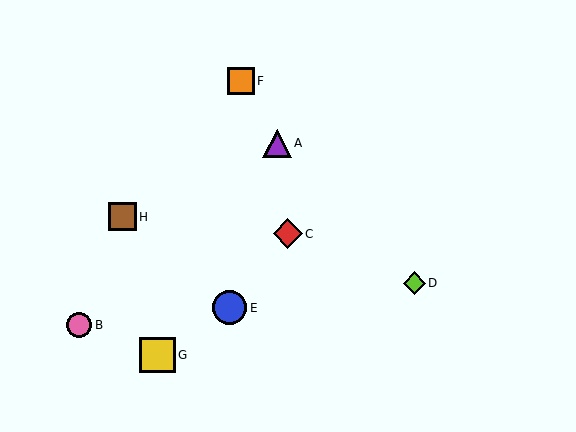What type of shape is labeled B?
Shape B is a pink circle.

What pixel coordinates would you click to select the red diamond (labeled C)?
Click at (288, 234) to select the red diamond C.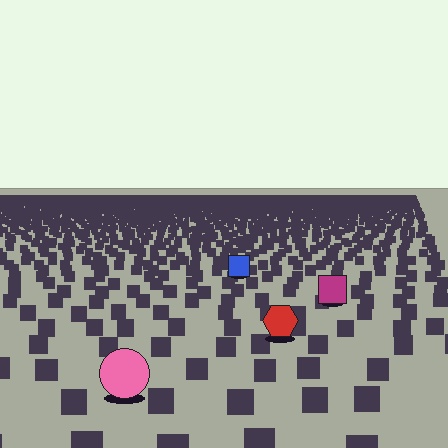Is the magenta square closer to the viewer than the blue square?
Yes. The magenta square is closer — you can tell from the texture gradient: the ground texture is coarser near it.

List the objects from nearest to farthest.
From nearest to farthest: the pink circle, the red hexagon, the magenta square, the blue square.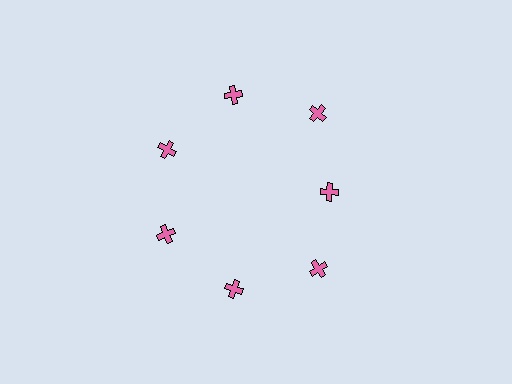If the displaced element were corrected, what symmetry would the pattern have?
It would have 7-fold rotational symmetry — the pattern would map onto itself every 51 degrees.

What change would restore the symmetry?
The symmetry would be restored by moving it outward, back onto the ring so that all 7 crosses sit at equal angles and equal distance from the center.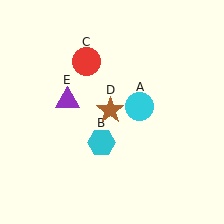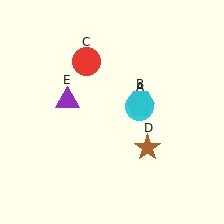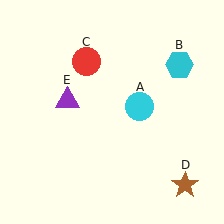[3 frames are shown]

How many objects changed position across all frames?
2 objects changed position: cyan hexagon (object B), brown star (object D).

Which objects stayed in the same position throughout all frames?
Cyan circle (object A) and red circle (object C) and purple triangle (object E) remained stationary.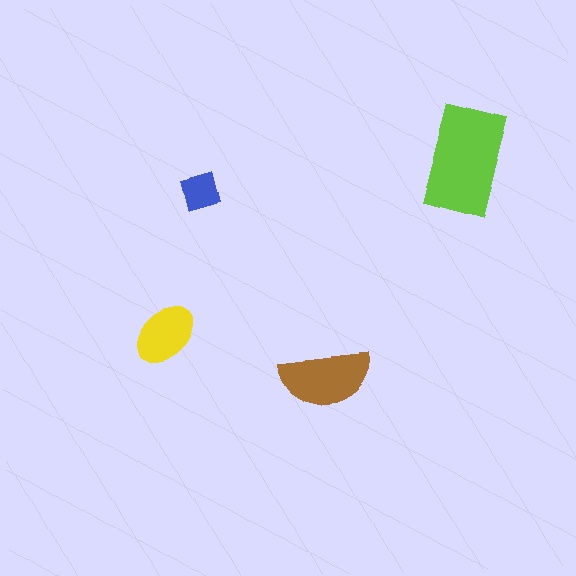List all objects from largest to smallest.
The lime rectangle, the brown semicircle, the yellow ellipse, the blue diamond.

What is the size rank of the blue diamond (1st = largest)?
4th.